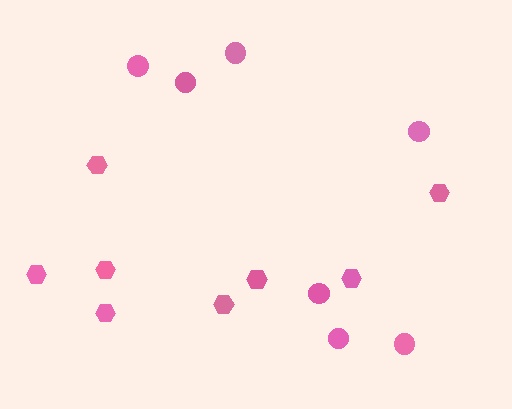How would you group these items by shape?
There are 2 groups: one group of hexagons (8) and one group of circles (7).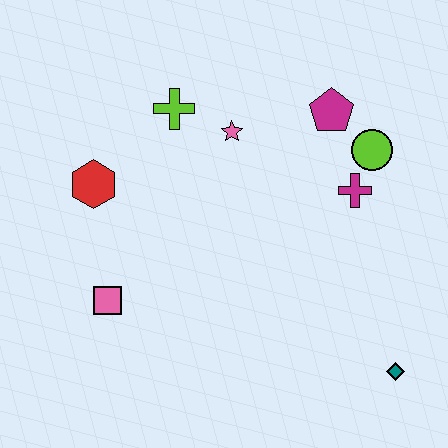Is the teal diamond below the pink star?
Yes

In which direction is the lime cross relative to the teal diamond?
The lime cross is above the teal diamond.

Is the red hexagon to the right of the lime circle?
No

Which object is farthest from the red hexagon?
The teal diamond is farthest from the red hexagon.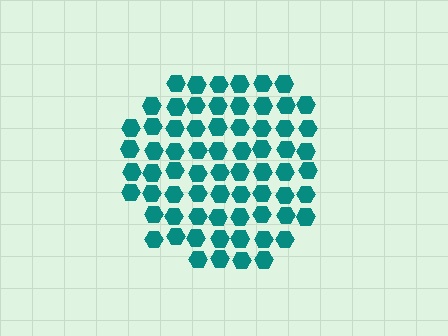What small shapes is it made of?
It is made of small hexagons.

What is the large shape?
The large shape is a circle.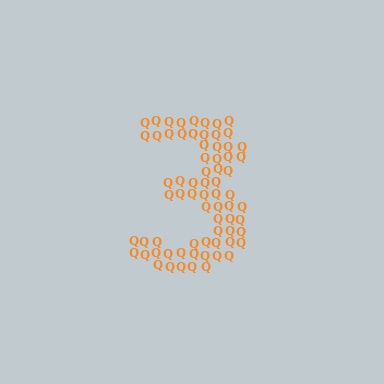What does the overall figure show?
The overall figure shows the digit 3.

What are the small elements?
The small elements are letter Q's.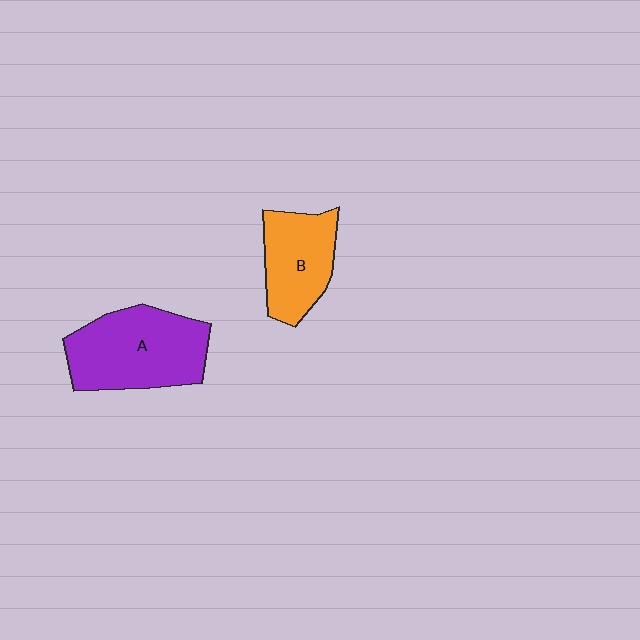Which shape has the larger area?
Shape A (purple).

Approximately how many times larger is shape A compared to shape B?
Approximately 1.4 times.